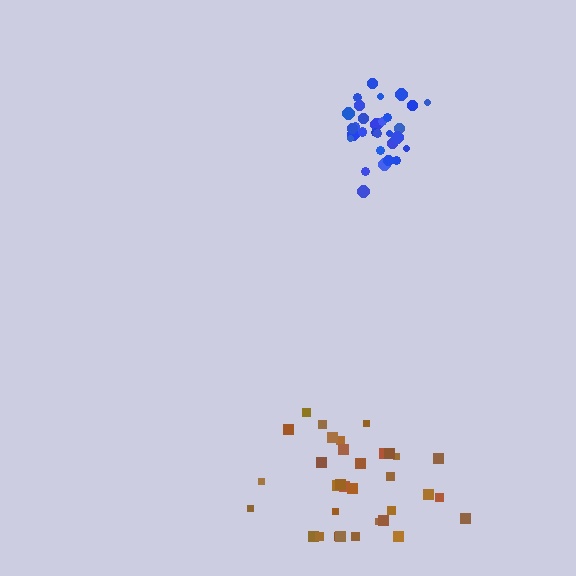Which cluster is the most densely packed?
Blue.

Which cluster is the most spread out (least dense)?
Brown.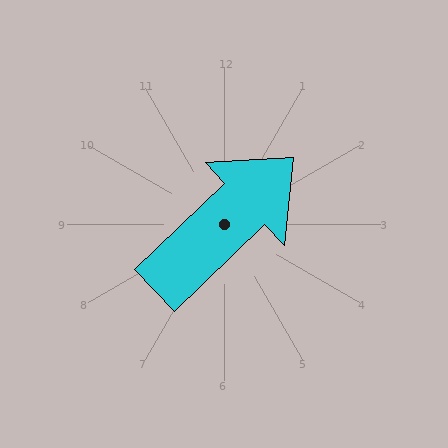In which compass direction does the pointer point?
Northeast.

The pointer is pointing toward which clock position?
Roughly 2 o'clock.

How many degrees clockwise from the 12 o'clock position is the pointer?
Approximately 46 degrees.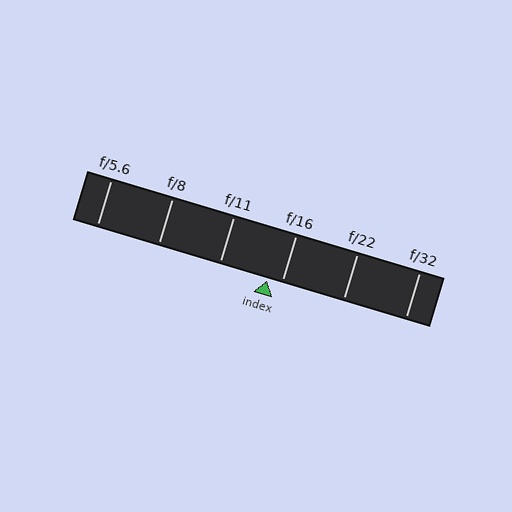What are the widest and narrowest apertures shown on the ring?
The widest aperture shown is f/5.6 and the narrowest is f/32.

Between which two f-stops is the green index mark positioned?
The index mark is between f/11 and f/16.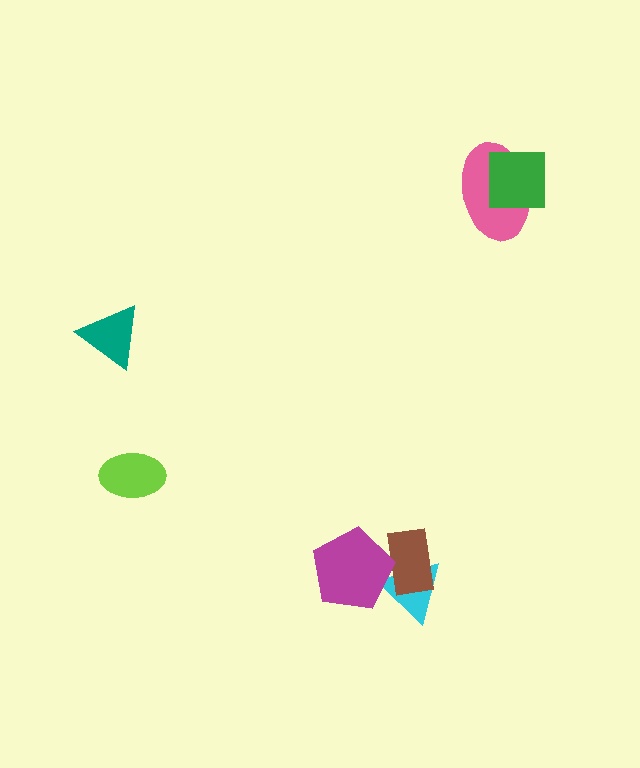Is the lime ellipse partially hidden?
No, no other shape covers it.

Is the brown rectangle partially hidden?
Yes, it is partially covered by another shape.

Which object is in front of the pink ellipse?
The green square is in front of the pink ellipse.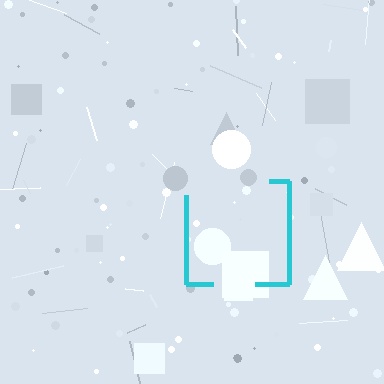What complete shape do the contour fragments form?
The contour fragments form a square.